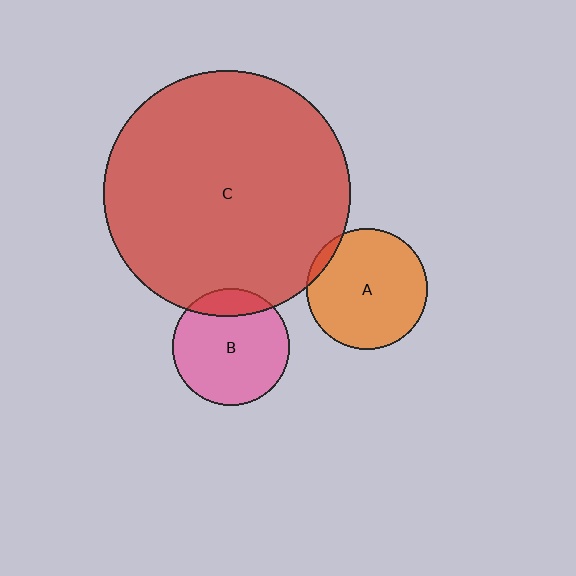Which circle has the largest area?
Circle C (red).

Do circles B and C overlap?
Yes.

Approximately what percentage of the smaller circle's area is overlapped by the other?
Approximately 15%.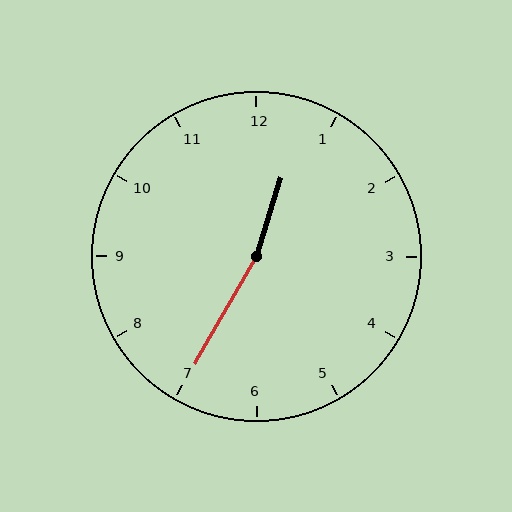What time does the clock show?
12:35.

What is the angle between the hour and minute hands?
Approximately 168 degrees.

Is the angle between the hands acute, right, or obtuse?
It is obtuse.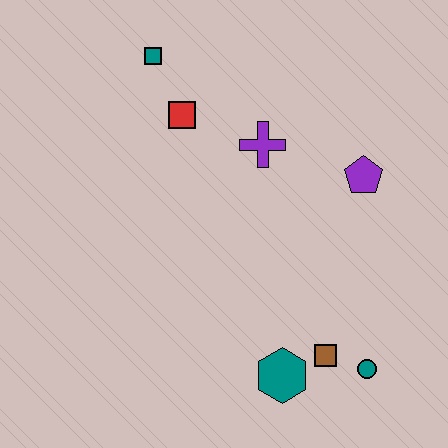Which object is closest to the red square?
The teal square is closest to the red square.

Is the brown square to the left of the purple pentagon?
Yes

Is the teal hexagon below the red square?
Yes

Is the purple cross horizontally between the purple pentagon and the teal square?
Yes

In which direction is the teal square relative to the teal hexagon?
The teal square is above the teal hexagon.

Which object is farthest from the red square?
The teal circle is farthest from the red square.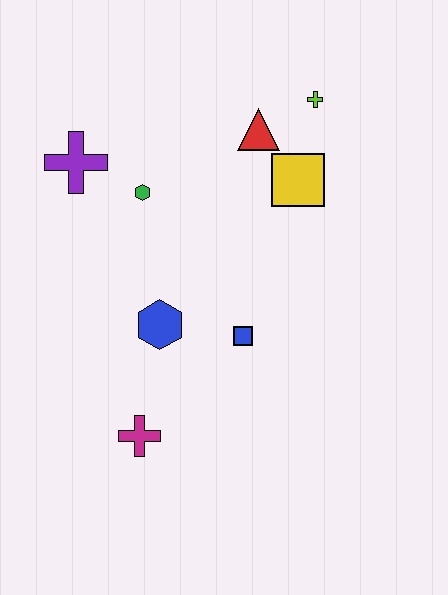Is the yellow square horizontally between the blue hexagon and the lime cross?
Yes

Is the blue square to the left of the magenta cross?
No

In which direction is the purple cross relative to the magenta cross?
The purple cross is above the magenta cross.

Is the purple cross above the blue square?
Yes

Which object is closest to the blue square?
The blue hexagon is closest to the blue square.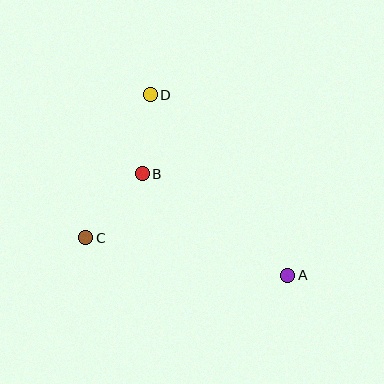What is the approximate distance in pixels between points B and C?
The distance between B and C is approximately 86 pixels.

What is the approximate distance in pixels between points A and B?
The distance between A and B is approximately 178 pixels.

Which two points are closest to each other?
Points B and D are closest to each other.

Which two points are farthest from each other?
Points A and D are farthest from each other.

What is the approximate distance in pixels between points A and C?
The distance between A and C is approximately 206 pixels.